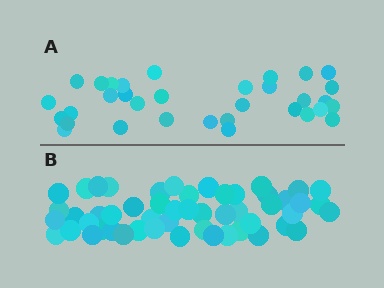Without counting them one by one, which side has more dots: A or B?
Region B (the bottom region) has more dots.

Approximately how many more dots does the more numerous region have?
Region B has approximately 20 more dots than region A.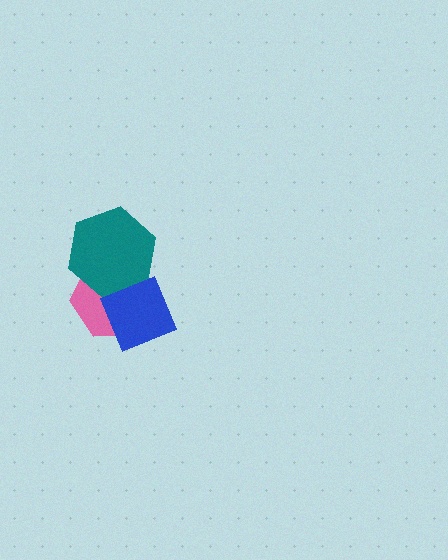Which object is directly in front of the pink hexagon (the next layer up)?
The teal hexagon is directly in front of the pink hexagon.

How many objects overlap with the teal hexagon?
2 objects overlap with the teal hexagon.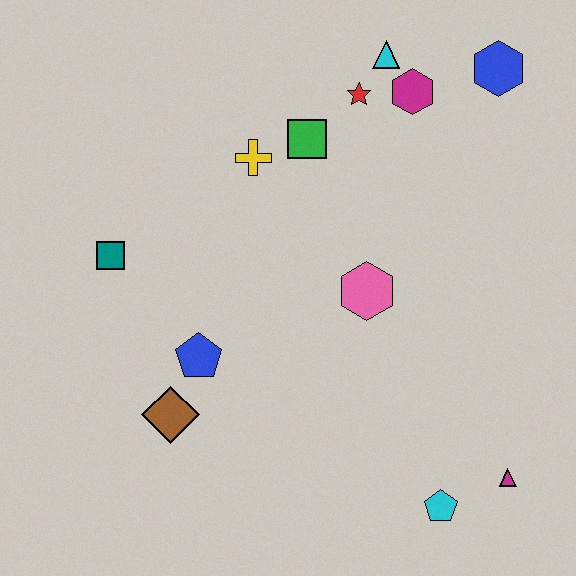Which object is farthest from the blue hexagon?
The brown diamond is farthest from the blue hexagon.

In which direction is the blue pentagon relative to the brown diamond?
The blue pentagon is above the brown diamond.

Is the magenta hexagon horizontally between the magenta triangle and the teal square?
Yes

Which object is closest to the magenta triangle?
The cyan pentagon is closest to the magenta triangle.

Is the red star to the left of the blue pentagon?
No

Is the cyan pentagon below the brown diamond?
Yes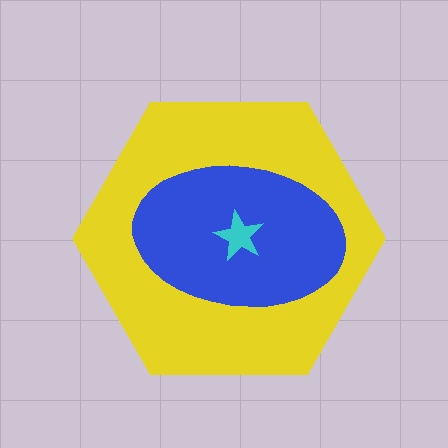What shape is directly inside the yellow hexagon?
The blue ellipse.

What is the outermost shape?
The yellow hexagon.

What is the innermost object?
The cyan star.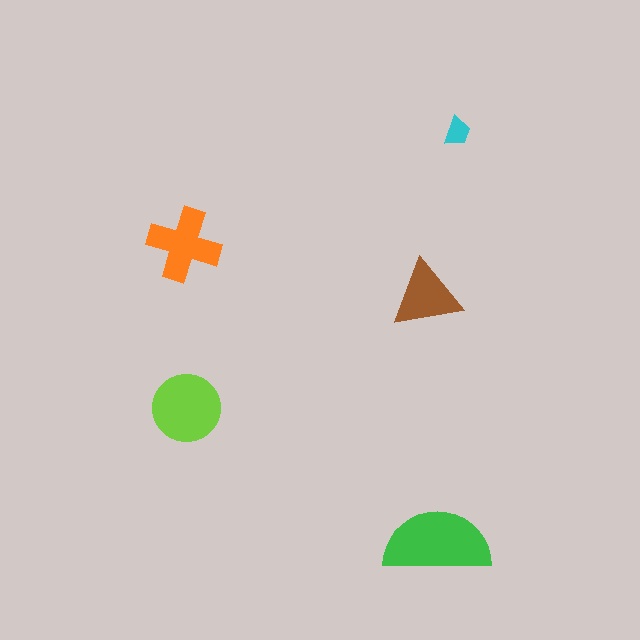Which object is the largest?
The green semicircle.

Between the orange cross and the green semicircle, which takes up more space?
The green semicircle.